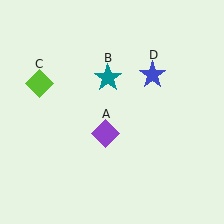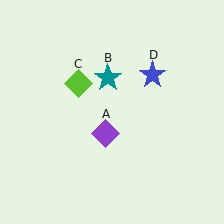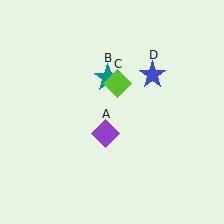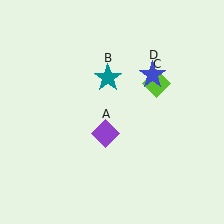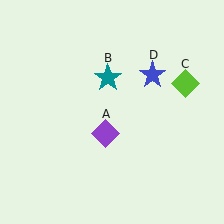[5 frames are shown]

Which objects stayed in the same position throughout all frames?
Purple diamond (object A) and teal star (object B) and blue star (object D) remained stationary.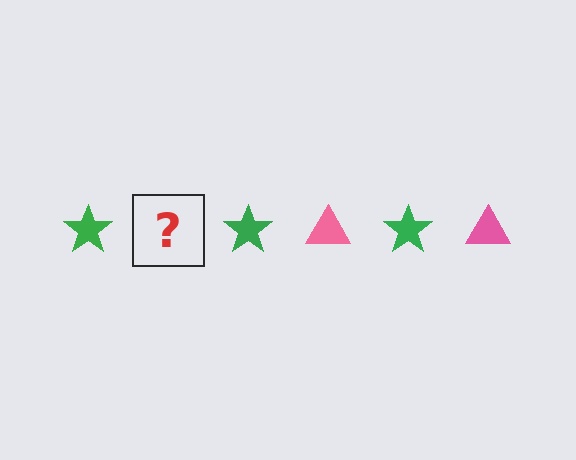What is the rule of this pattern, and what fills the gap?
The rule is that the pattern alternates between green star and pink triangle. The gap should be filled with a pink triangle.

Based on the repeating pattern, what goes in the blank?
The blank should be a pink triangle.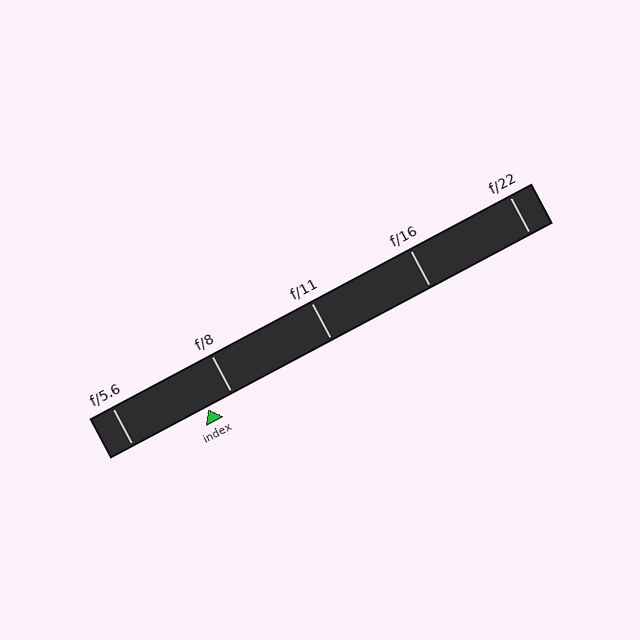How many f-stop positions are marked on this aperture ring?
There are 5 f-stop positions marked.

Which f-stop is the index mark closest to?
The index mark is closest to f/8.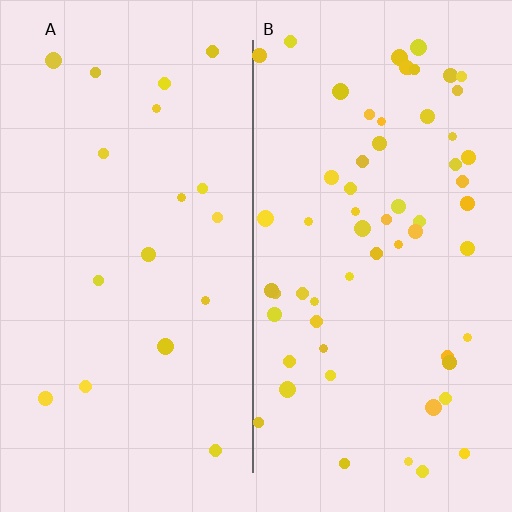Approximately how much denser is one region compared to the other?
Approximately 3.3× — region B over region A.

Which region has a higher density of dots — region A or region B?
B (the right).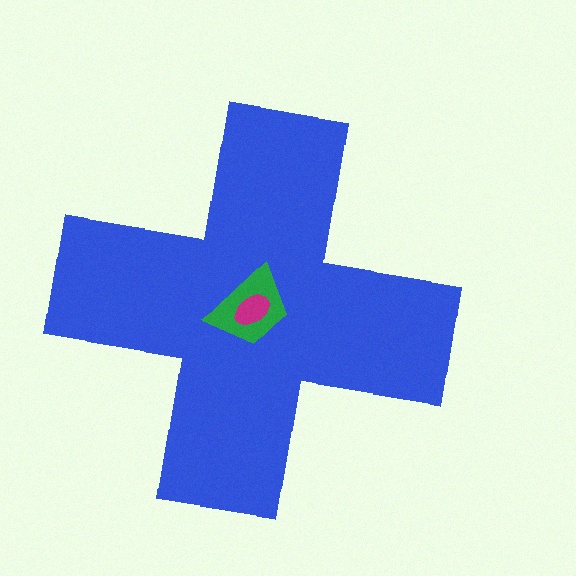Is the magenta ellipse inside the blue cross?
Yes.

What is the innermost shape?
The magenta ellipse.